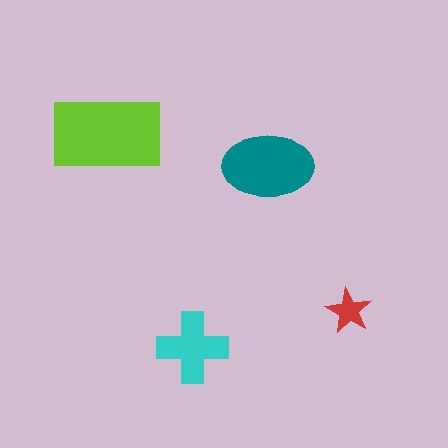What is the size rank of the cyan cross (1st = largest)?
3rd.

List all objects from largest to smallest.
The lime rectangle, the teal ellipse, the cyan cross, the red star.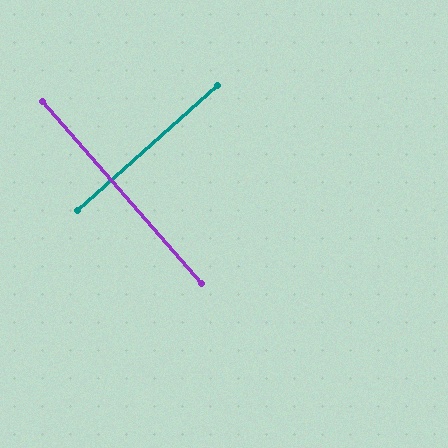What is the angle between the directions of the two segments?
Approximately 89 degrees.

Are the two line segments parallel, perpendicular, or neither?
Perpendicular — they meet at approximately 89°.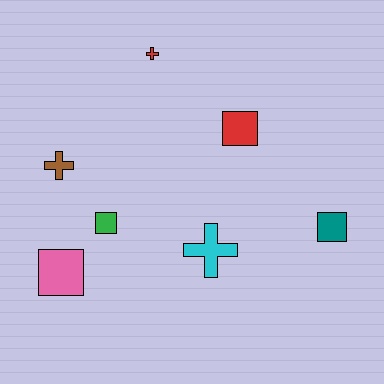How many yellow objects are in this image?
There are no yellow objects.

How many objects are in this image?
There are 7 objects.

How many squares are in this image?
There are 4 squares.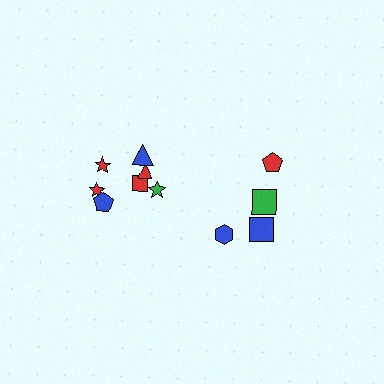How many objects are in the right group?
There are 4 objects.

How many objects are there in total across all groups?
There are 11 objects.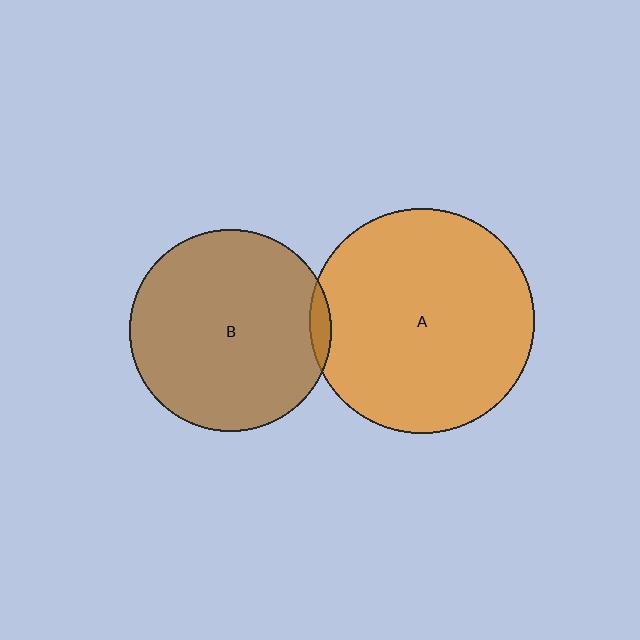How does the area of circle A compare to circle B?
Approximately 1.2 times.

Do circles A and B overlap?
Yes.